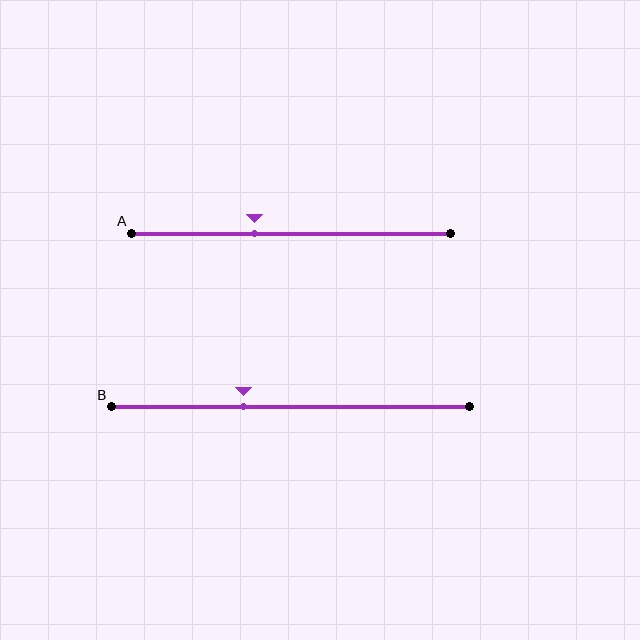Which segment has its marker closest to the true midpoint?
Segment A has its marker closest to the true midpoint.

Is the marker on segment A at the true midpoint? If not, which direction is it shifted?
No, the marker on segment A is shifted to the left by about 12% of the segment length.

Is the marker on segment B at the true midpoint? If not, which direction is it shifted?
No, the marker on segment B is shifted to the left by about 13% of the segment length.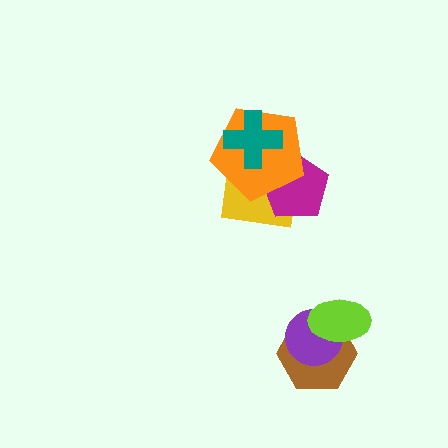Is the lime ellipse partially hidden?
No, no other shape covers it.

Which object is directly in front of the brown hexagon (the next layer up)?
The purple circle is directly in front of the brown hexagon.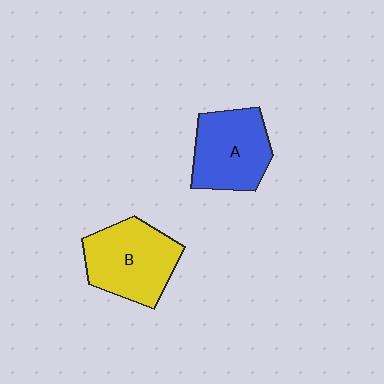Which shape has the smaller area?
Shape A (blue).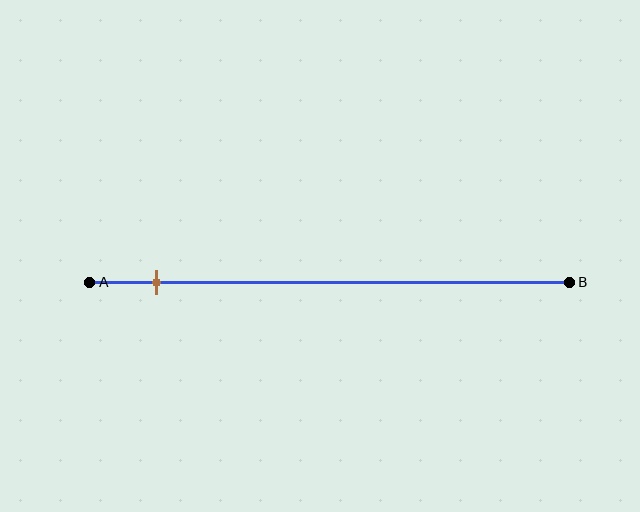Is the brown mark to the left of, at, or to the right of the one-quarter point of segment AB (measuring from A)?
The brown mark is to the left of the one-quarter point of segment AB.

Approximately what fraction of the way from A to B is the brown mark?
The brown mark is approximately 15% of the way from A to B.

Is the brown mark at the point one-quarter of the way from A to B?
No, the mark is at about 15% from A, not at the 25% one-quarter point.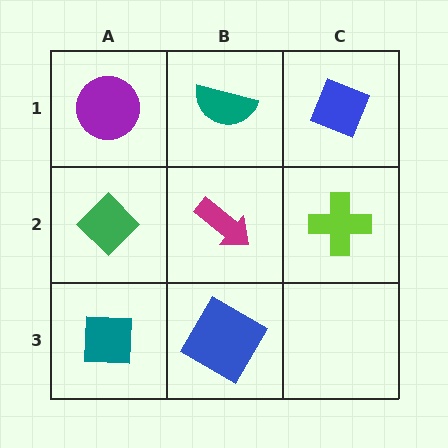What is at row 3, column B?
A blue diamond.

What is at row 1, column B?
A teal semicircle.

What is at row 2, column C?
A lime cross.